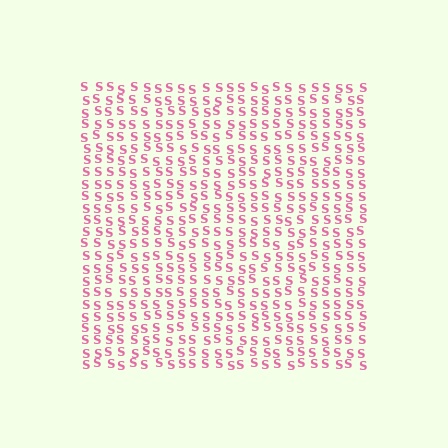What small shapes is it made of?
It is made of small letter S's.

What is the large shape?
The large shape is a square.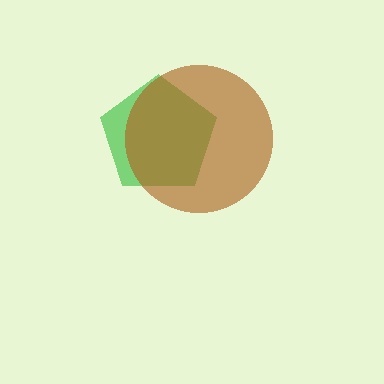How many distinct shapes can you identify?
There are 2 distinct shapes: a green pentagon, a brown circle.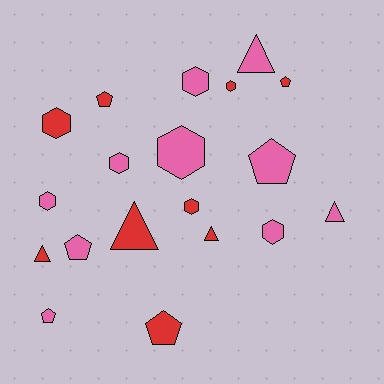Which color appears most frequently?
Pink, with 10 objects.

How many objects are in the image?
There are 19 objects.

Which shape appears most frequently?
Hexagon, with 8 objects.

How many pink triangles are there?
There are 2 pink triangles.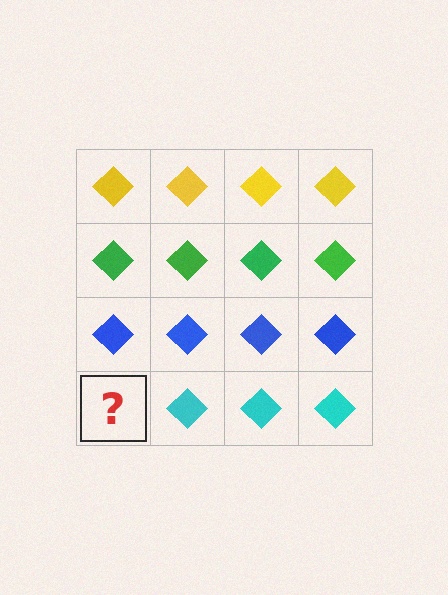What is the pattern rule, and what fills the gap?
The rule is that each row has a consistent color. The gap should be filled with a cyan diamond.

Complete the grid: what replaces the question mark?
The question mark should be replaced with a cyan diamond.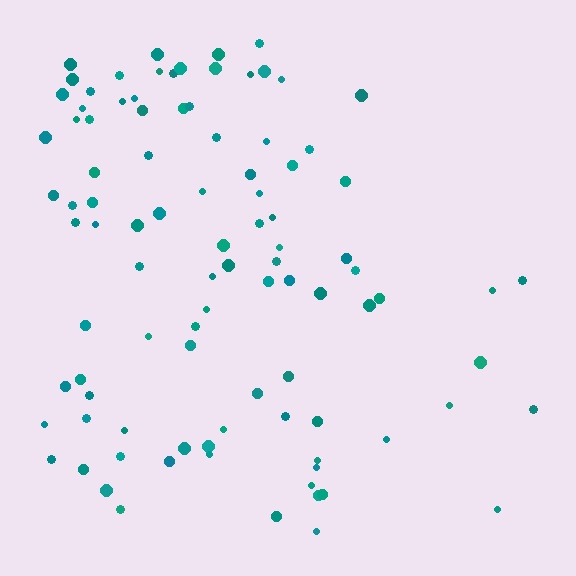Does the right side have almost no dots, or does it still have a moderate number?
Still a moderate number, just noticeably fewer than the left.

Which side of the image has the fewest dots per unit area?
The right.